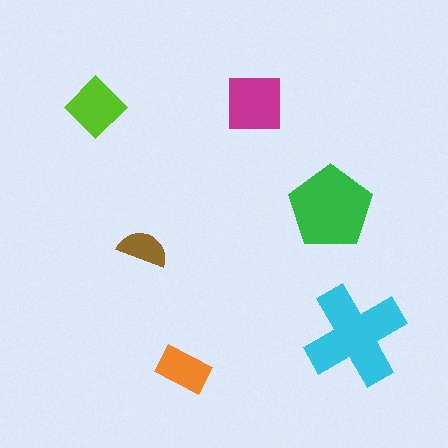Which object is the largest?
The cyan cross.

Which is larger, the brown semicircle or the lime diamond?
The lime diamond.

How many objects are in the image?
There are 6 objects in the image.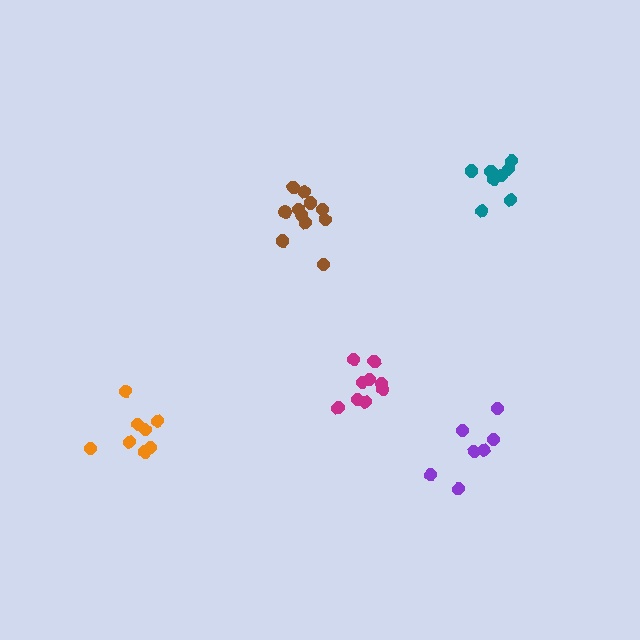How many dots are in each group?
Group 1: 11 dots, Group 2: 9 dots, Group 3: 8 dots, Group 4: 8 dots, Group 5: 7 dots (43 total).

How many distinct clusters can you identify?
There are 5 distinct clusters.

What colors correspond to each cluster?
The clusters are colored: brown, magenta, orange, teal, purple.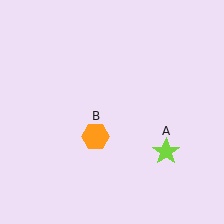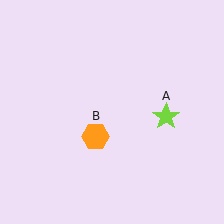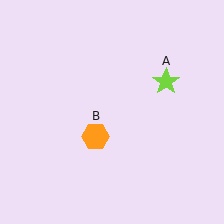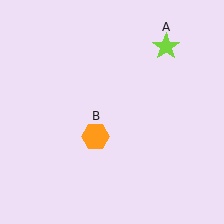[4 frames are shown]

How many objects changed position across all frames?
1 object changed position: lime star (object A).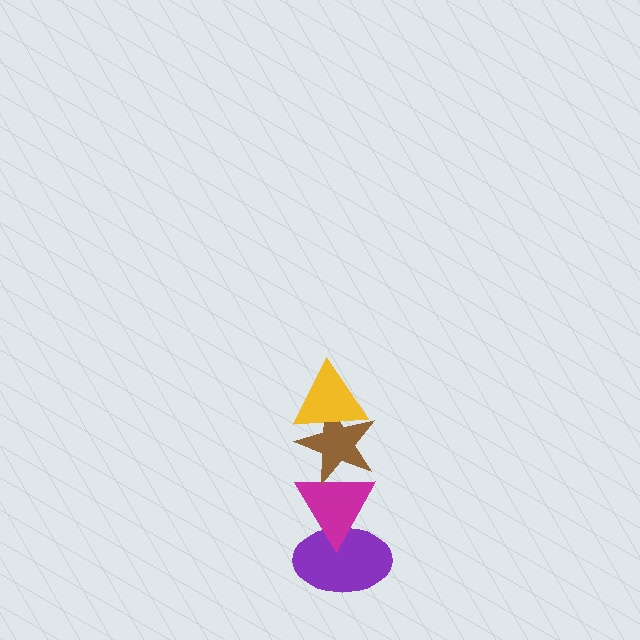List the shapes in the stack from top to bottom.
From top to bottom: the yellow triangle, the brown star, the magenta triangle, the purple ellipse.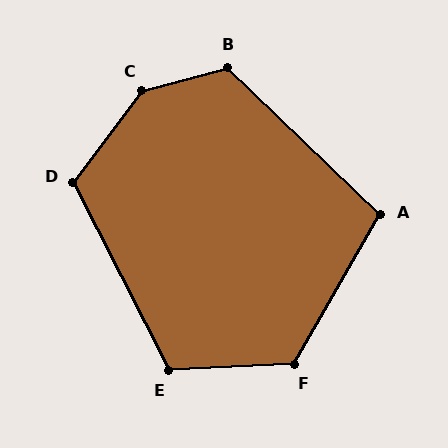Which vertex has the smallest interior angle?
A, at approximately 104 degrees.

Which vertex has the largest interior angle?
C, at approximately 142 degrees.